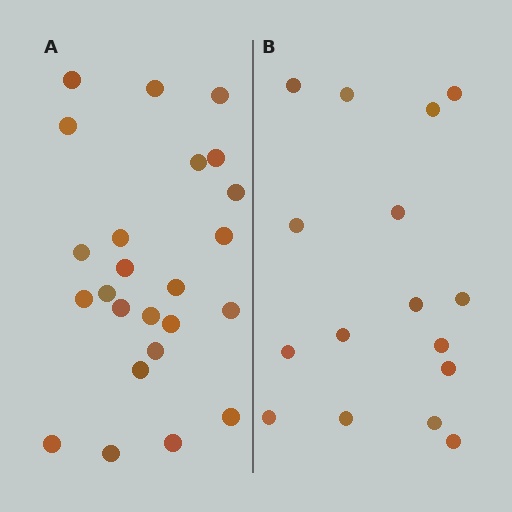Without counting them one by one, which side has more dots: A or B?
Region A (the left region) has more dots.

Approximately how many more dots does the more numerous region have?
Region A has roughly 8 or so more dots than region B.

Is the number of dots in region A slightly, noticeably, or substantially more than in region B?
Region A has substantially more. The ratio is roughly 1.5 to 1.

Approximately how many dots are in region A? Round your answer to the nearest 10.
About 20 dots. (The exact count is 24, which rounds to 20.)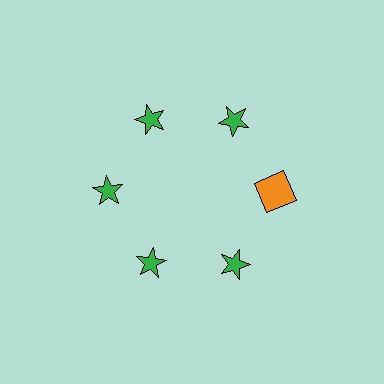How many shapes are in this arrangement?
There are 6 shapes arranged in a ring pattern.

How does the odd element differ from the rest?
It differs in both color (orange instead of green) and shape (square instead of star).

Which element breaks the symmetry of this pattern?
The orange square at roughly the 3 o'clock position breaks the symmetry. All other shapes are green stars.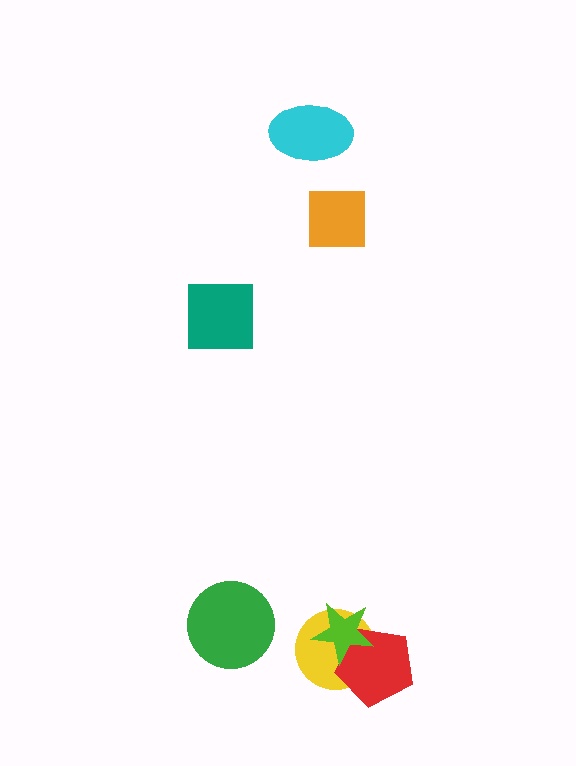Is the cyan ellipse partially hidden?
No, no other shape covers it.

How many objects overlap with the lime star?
2 objects overlap with the lime star.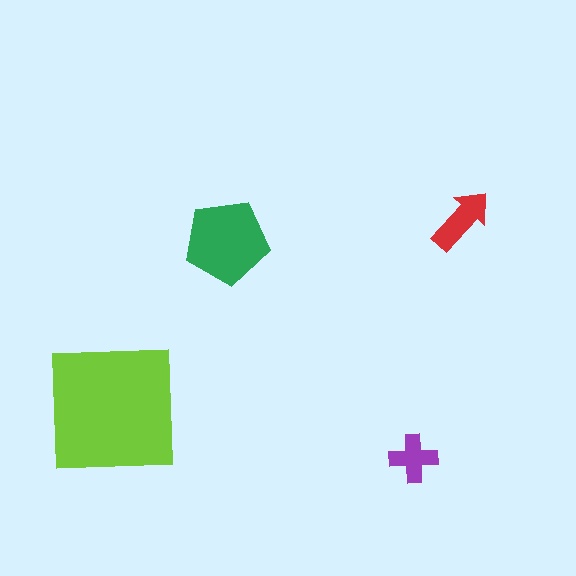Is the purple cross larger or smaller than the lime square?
Smaller.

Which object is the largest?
The lime square.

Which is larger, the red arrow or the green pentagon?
The green pentagon.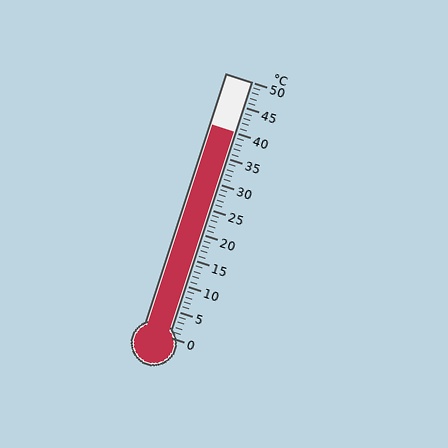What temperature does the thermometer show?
The thermometer shows approximately 40°C.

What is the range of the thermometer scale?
The thermometer scale ranges from 0°C to 50°C.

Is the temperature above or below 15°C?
The temperature is above 15°C.